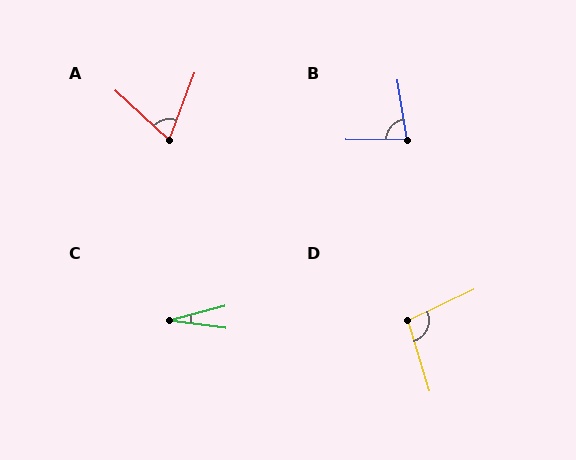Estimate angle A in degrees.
Approximately 68 degrees.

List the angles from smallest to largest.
C (22°), A (68°), B (81°), D (98°).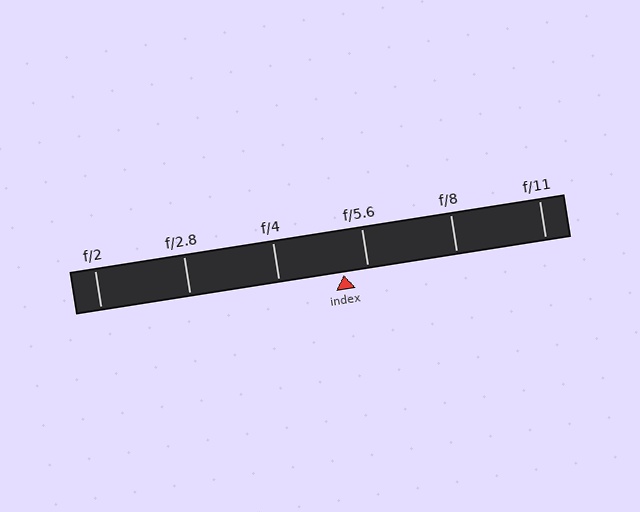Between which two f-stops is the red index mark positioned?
The index mark is between f/4 and f/5.6.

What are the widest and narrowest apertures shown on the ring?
The widest aperture shown is f/2 and the narrowest is f/11.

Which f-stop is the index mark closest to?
The index mark is closest to f/5.6.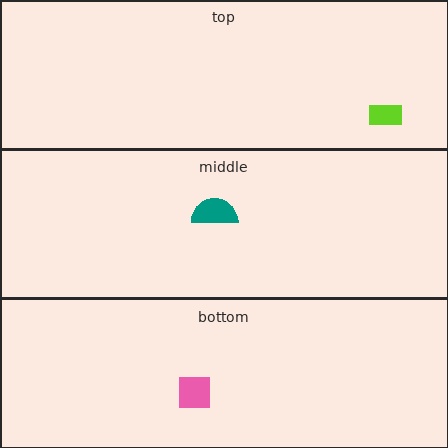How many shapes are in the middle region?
1.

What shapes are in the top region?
The lime rectangle.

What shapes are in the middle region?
The teal semicircle.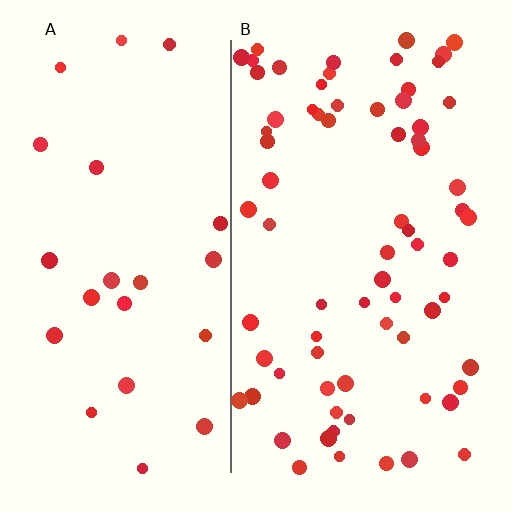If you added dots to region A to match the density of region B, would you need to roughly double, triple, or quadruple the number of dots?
Approximately triple.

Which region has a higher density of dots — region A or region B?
B (the right).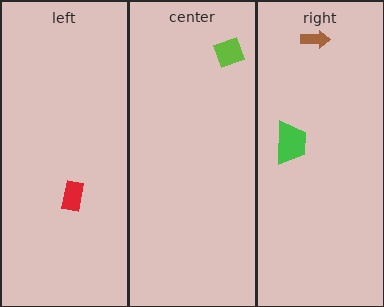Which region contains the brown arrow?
The right region.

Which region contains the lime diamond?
The center region.